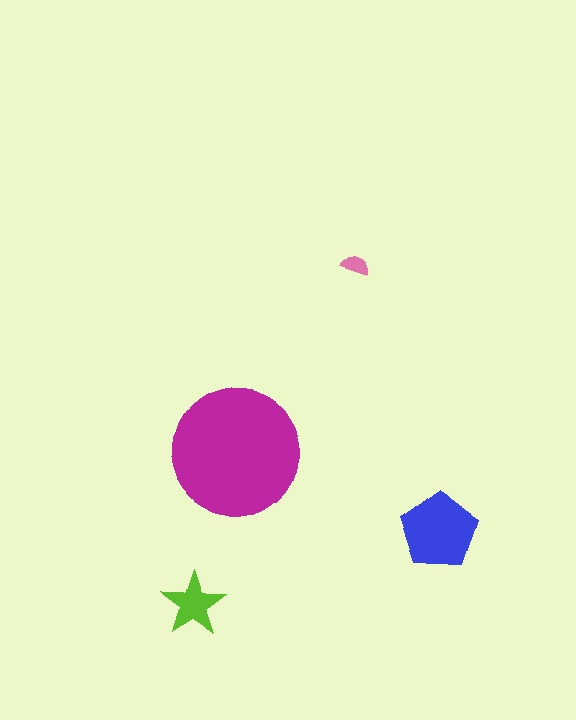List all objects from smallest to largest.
The pink semicircle, the lime star, the blue pentagon, the magenta circle.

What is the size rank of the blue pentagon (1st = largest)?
2nd.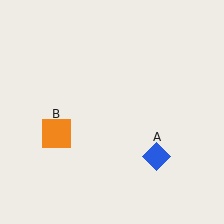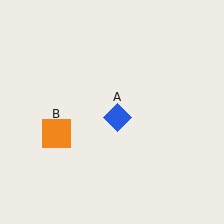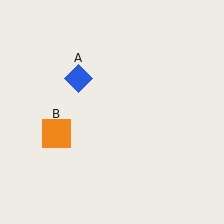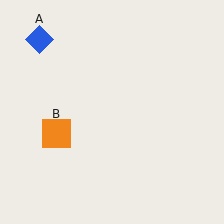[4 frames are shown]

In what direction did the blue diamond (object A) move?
The blue diamond (object A) moved up and to the left.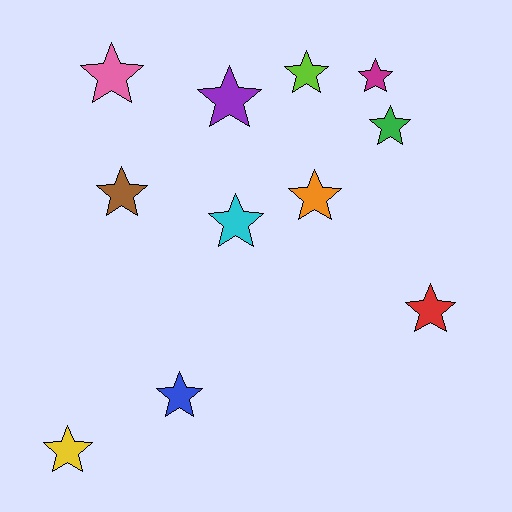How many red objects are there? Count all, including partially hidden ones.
There is 1 red object.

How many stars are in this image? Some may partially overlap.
There are 11 stars.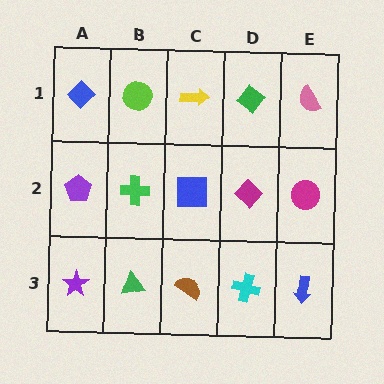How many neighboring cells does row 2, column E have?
3.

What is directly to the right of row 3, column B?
A brown semicircle.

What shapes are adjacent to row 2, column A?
A blue diamond (row 1, column A), a purple star (row 3, column A), a green cross (row 2, column B).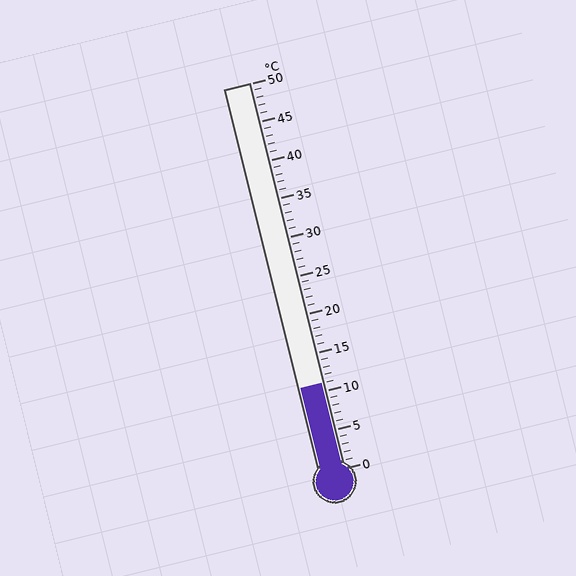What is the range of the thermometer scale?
The thermometer scale ranges from 0°C to 50°C.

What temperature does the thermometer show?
The thermometer shows approximately 11°C.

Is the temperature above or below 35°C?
The temperature is below 35°C.